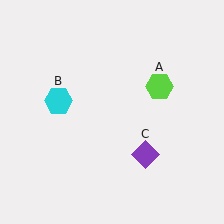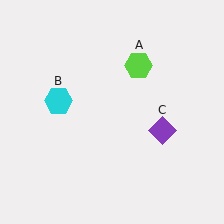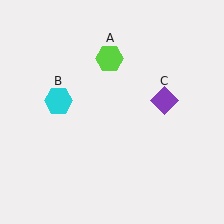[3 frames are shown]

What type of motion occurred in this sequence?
The lime hexagon (object A), purple diamond (object C) rotated counterclockwise around the center of the scene.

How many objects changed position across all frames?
2 objects changed position: lime hexagon (object A), purple diamond (object C).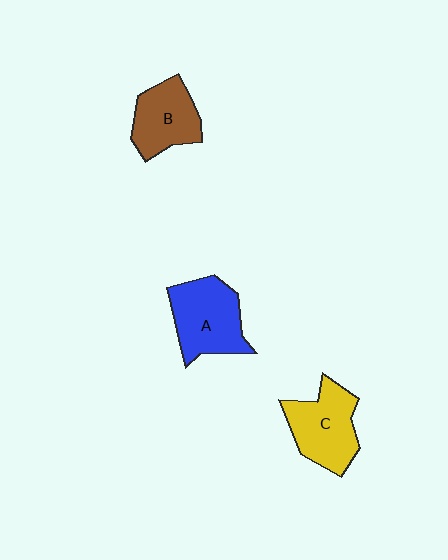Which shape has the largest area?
Shape A (blue).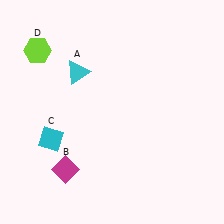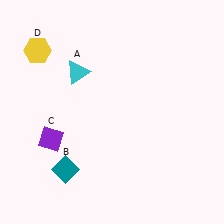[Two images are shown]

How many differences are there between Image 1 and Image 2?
There are 3 differences between the two images.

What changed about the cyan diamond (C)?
In Image 1, C is cyan. In Image 2, it changed to purple.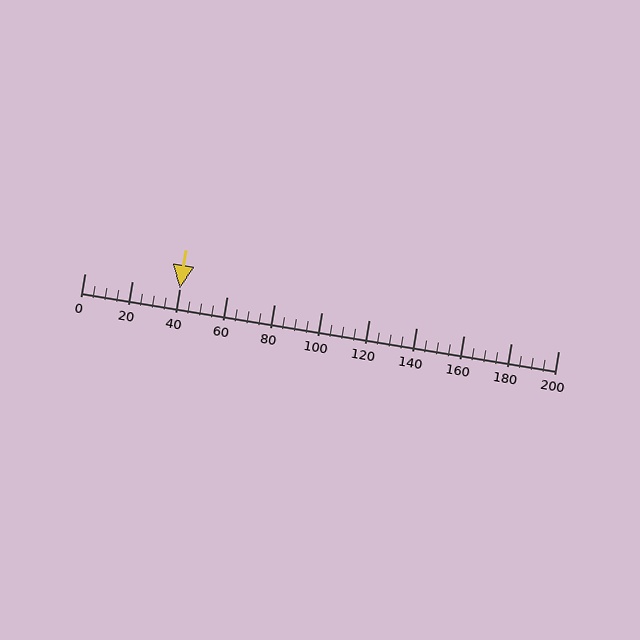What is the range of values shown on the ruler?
The ruler shows values from 0 to 200.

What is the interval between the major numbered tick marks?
The major tick marks are spaced 20 units apart.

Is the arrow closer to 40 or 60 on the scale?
The arrow is closer to 40.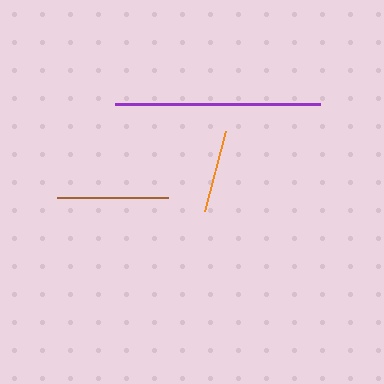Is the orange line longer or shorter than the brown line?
The brown line is longer than the orange line.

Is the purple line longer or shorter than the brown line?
The purple line is longer than the brown line.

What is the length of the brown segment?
The brown segment is approximately 111 pixels long.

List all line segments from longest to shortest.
From longest to shortest: purple, brown, orange.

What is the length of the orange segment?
The orange segment is approximately 83 pixels long.